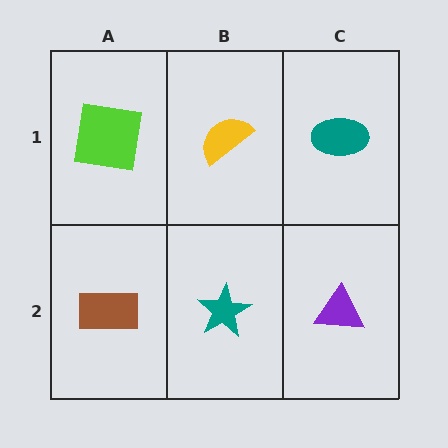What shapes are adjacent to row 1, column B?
A teal star (row 2, column B), a lime square (row 1, column A), a teal ellipse (row 1, column C).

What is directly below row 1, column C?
A purple triangle.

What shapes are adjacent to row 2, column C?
A teal ellipse (row 1, column C), a teal star (row 2, column B).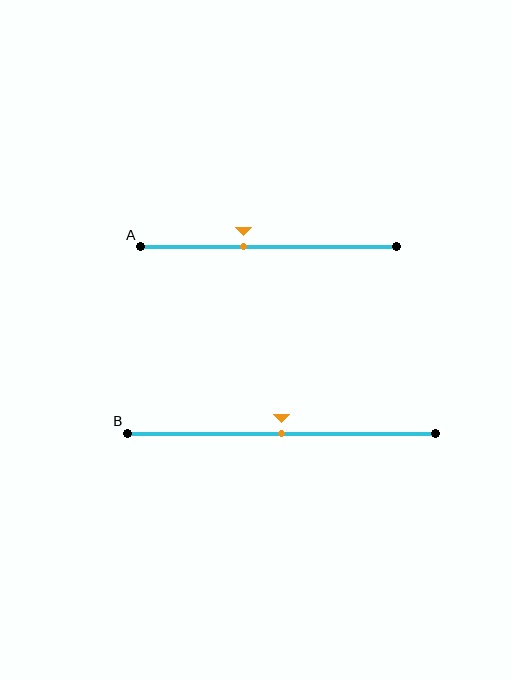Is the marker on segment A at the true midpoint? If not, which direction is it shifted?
No, the marker on segment A is shifted to the left by about 10% of the segment length.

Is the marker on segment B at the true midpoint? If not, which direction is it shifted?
Yes, the marker on segment B is at the true midpoint.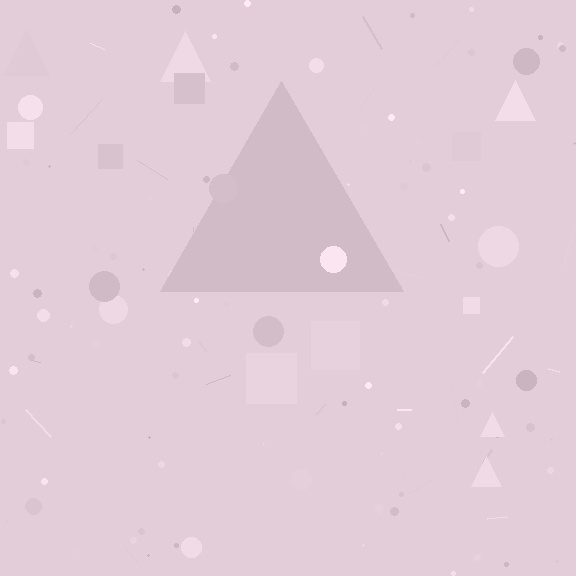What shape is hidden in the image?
A triangle is hidden in the image.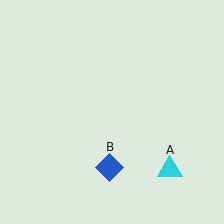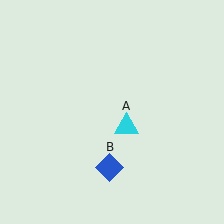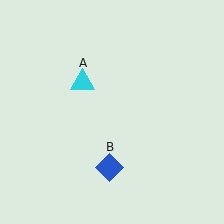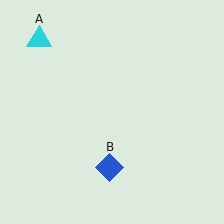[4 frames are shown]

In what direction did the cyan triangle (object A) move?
The cyan triangle (object A) moved up and to the left.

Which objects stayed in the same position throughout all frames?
Blue diamond (object B) remained stationary.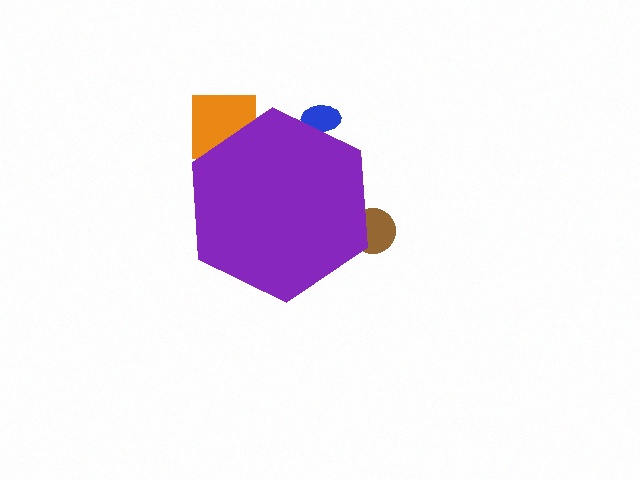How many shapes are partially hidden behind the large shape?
3 shapes are partially hidden.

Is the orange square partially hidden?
Yes, the orange square is partially hidden behind the purple hexagon.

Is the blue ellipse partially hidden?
Yes, the blue ellipse is partially hidden behind the purple hexagon.